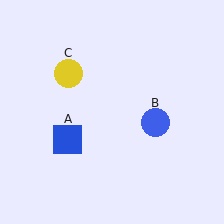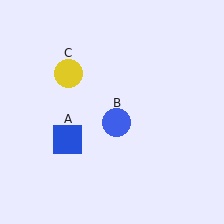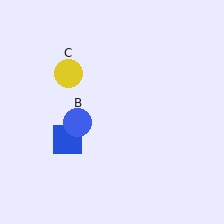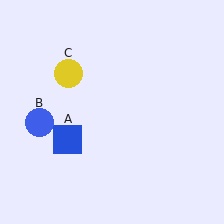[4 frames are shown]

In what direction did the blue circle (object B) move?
The blue circle (object B) moved left.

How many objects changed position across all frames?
1 object changed position: blue circle (object B).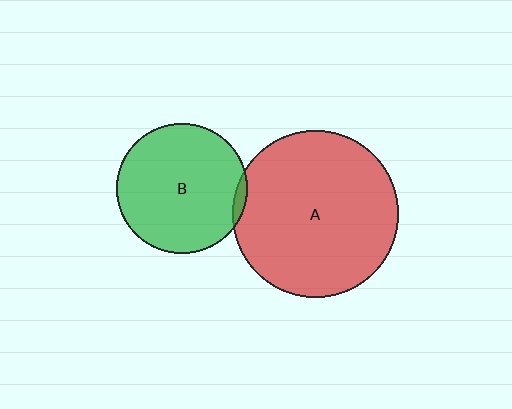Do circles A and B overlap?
Yes.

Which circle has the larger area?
Circle A (red).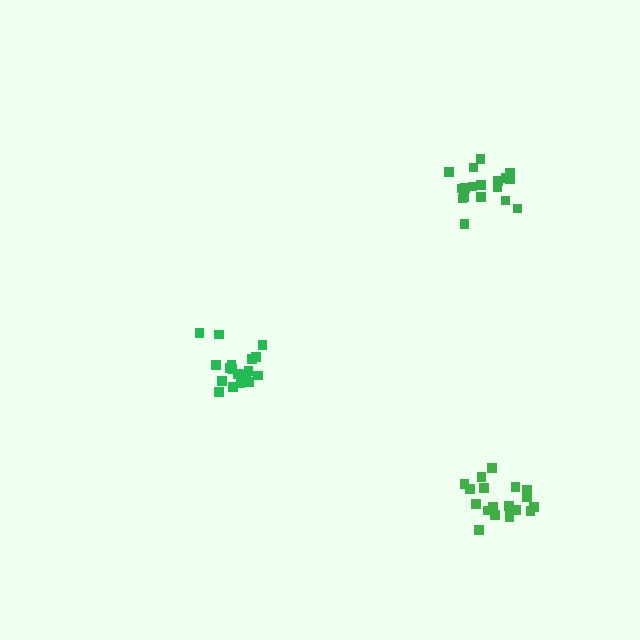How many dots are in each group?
Group 1: 18 dots, Group 2: 19 dots, Group 3: 19 dots (56 total).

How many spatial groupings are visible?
There are 3 spatial groupings.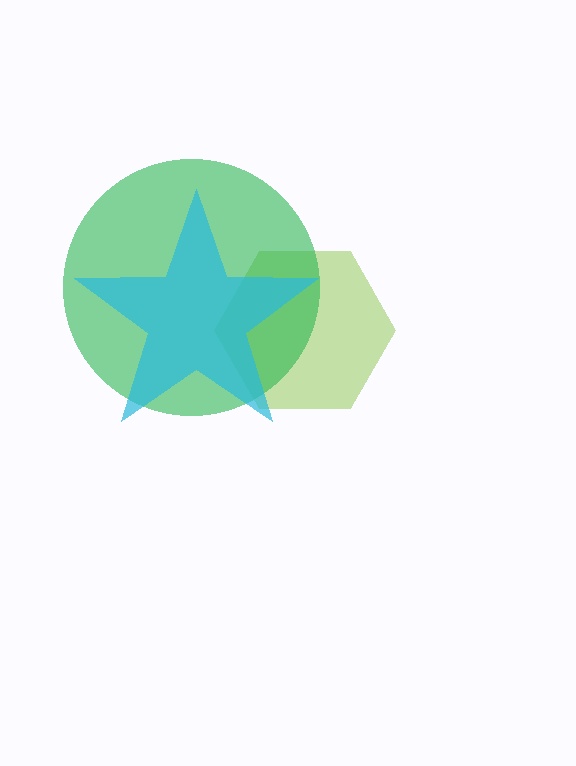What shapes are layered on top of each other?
The layered shapes are: a lime hexagon, a green circle, a cyan star.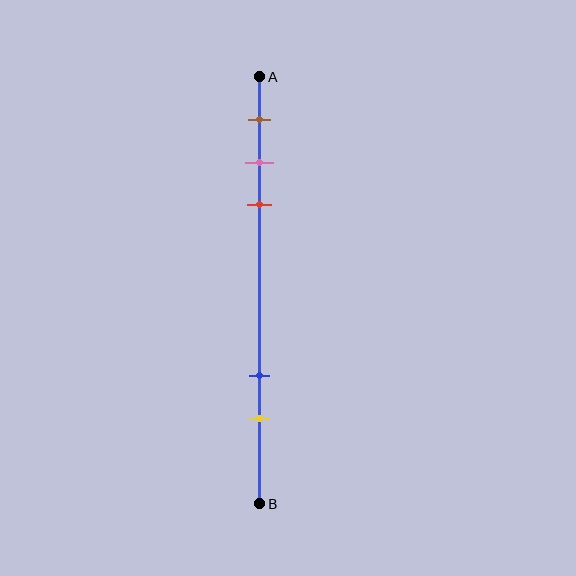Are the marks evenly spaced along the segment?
No, the marks are not evenly spaced.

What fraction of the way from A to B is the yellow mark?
The yellow mark is approximately 80% (0.8) of the way from A to B.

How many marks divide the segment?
There are 5 marks dividing the segment.